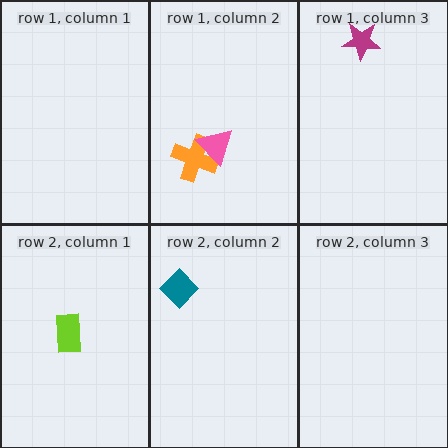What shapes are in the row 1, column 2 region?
The orange cross, the pink triangle.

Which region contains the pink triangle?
The row 1, column 2 region.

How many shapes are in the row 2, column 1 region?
1.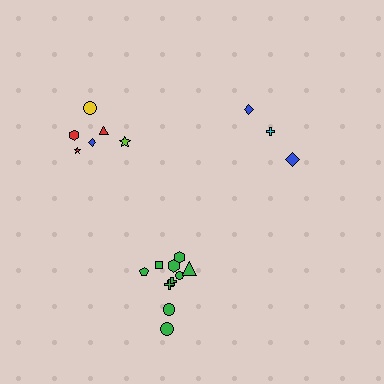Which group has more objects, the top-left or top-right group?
The top-left group.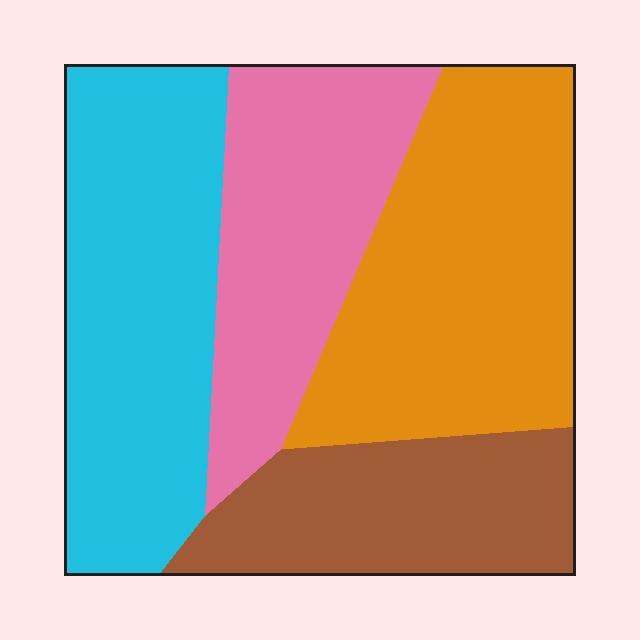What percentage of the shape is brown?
Brown covers around 20% of the shape.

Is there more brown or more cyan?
Cyan.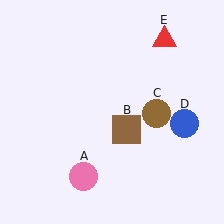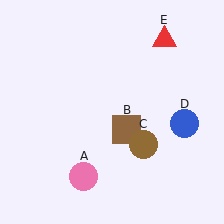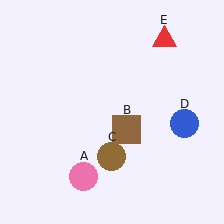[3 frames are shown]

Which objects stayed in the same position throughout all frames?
Pink circle (object A) and brown square (object B) and blue circle (object D) and red triangle (object E) remained stationary.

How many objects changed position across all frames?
1 object changed position: brown circle (object C).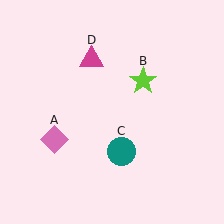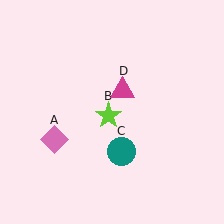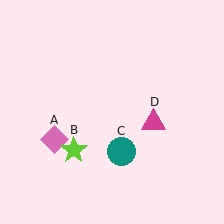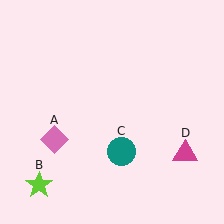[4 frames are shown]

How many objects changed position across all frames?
2 objects changed position: lime star (object B), magenta triangle (object D).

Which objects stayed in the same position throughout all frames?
Pink diamond (object A) and teal circle (object C) remained stationary.